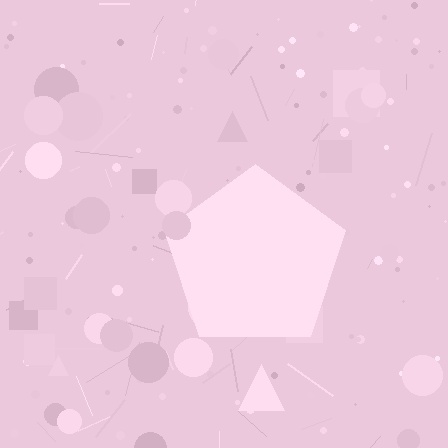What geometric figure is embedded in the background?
A pentagon is embedded in the background.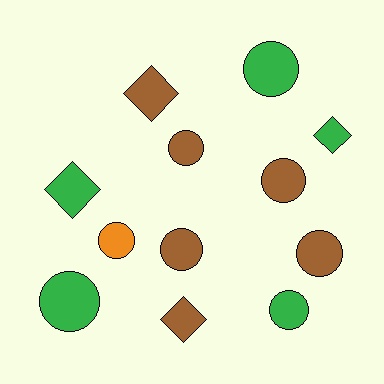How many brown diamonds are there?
There are 2 brown diamonds.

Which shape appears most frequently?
Circle, with 8 objects.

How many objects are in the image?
There are 12 objects.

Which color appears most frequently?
Brown, with 6 objects.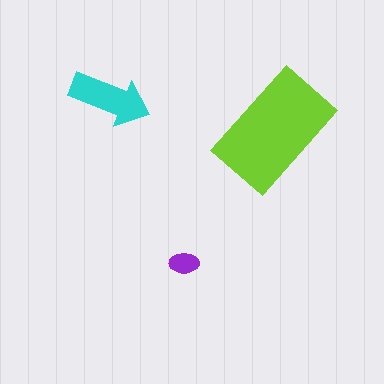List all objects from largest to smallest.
The lime rectangle, the cyan arrow, the purple ellipse.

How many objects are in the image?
There are 3 objects in the image.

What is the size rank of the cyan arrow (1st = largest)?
2nd.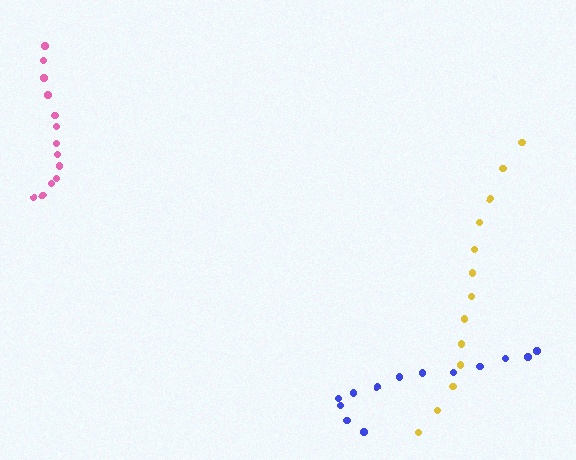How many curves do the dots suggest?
There are 3 distinct paths.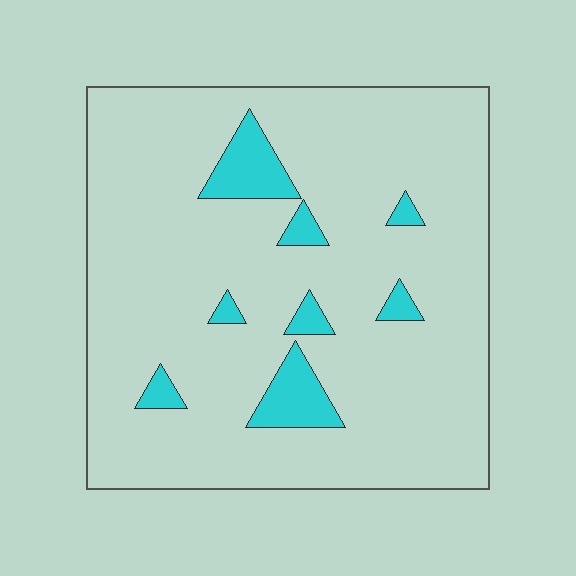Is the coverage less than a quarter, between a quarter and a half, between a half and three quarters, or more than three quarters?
Less than a quarter.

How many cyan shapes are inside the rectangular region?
8.